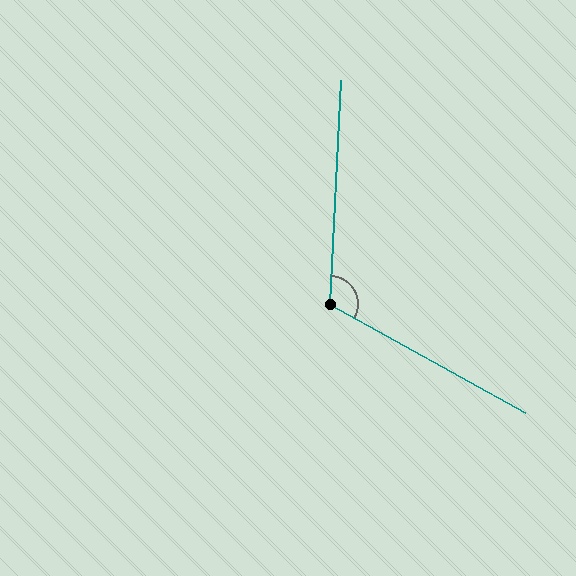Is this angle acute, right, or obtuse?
It is obtuse.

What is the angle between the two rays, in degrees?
Approximately 116 degrees.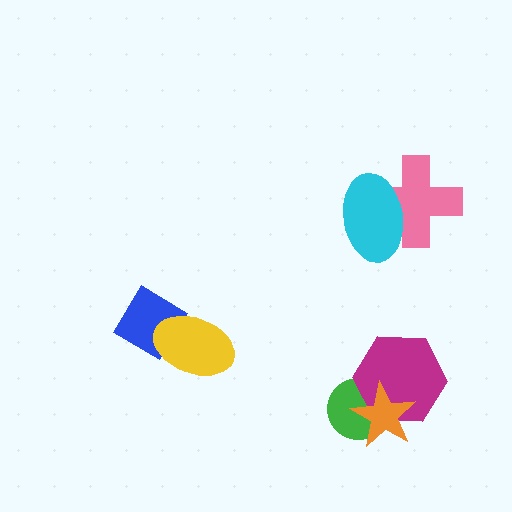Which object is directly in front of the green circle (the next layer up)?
The magenta hexagon is directly in front of the green circle.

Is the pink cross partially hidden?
Yes, it is partially covered by another shape.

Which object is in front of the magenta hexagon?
The orange star is in front of the magenta hexagon.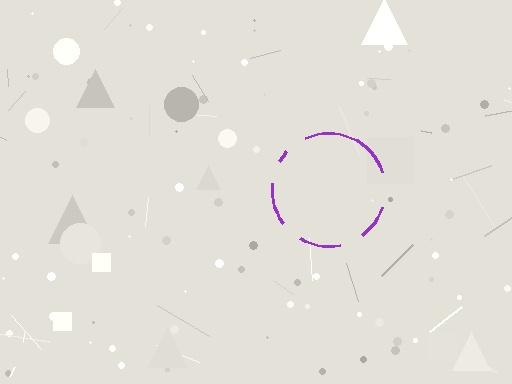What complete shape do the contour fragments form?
The contour fragments form a circle.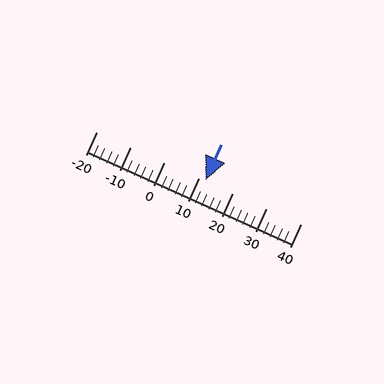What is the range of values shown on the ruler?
The ruler shows values from -20 to 40.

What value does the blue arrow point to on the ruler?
The blue arrow points to approximately 12.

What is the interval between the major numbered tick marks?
The major tick marks are spaced 10 units apart.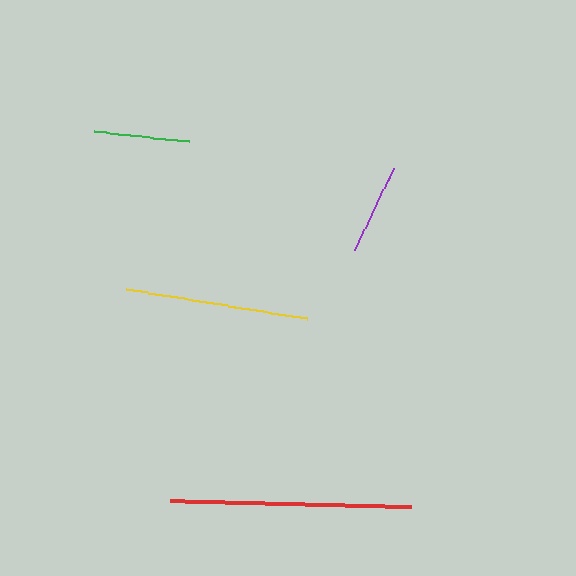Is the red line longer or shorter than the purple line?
The red line is longer than the purple line.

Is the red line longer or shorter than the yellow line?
The red line is longer than the yellow line.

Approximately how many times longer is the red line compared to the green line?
The red line is approximately 2.5 times the length of the green line.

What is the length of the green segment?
The green segment is approximately 95 pixels long.